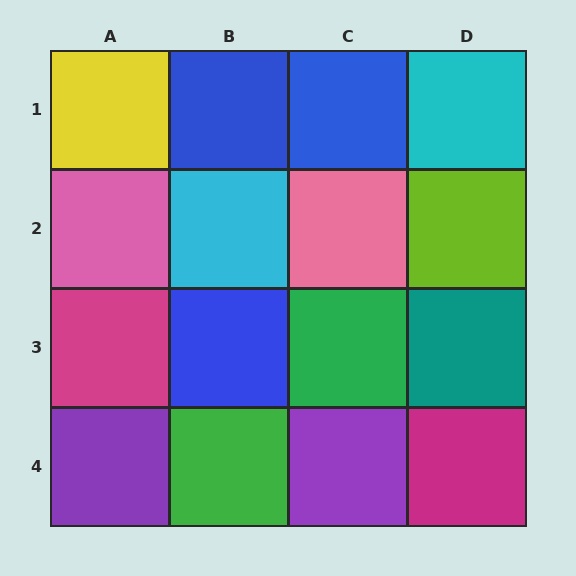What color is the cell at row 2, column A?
Pink.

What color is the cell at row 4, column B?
Green.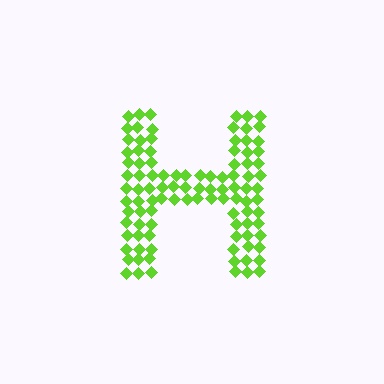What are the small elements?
The small elements are diamonds.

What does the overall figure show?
The overall figure shows the letter H.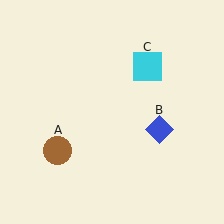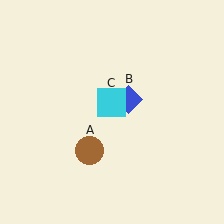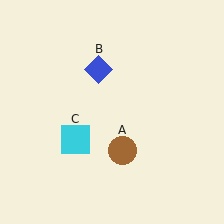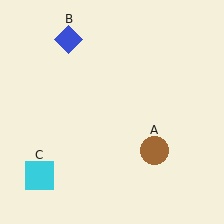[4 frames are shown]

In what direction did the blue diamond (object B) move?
The blue diamond (object B) moved up and to the left.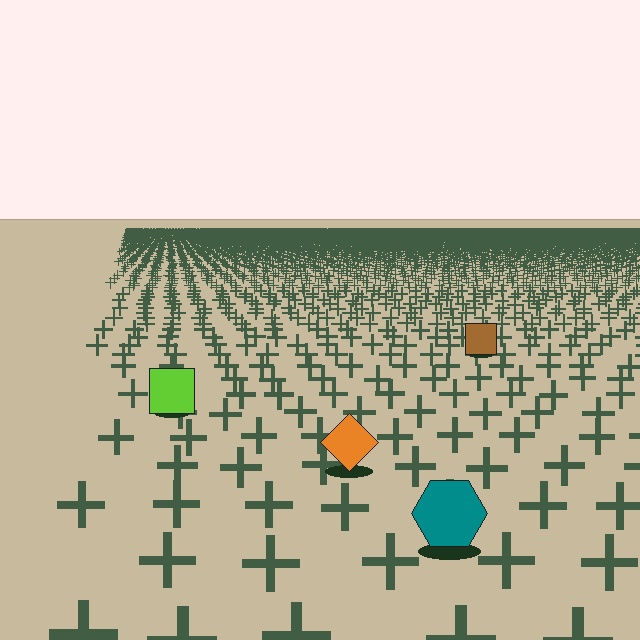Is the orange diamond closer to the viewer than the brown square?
Yes. The orange diamond is closer — you can tell from the texture gradient: the ground texture is coarser near it.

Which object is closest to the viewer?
The teal hexagon is closest. The texture marks near it are larger and more spread out.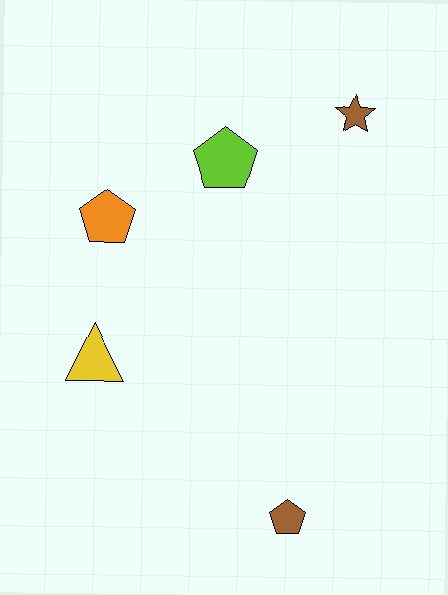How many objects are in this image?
There are 5 objects.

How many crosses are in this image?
There are no crosses.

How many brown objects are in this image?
There are 2 brown objects.